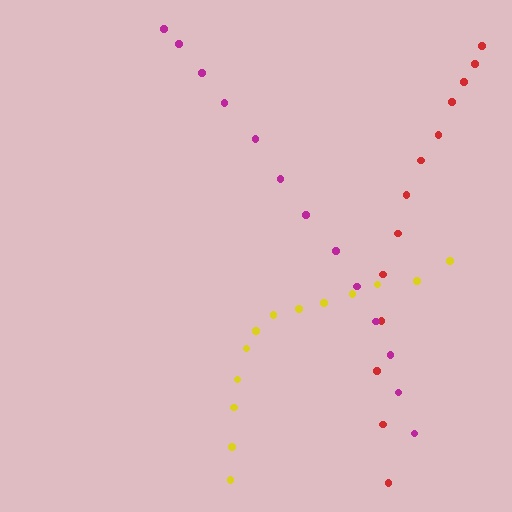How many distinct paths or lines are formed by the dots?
There are 3 distinct paths.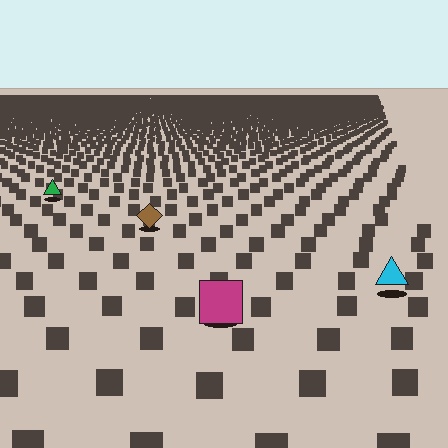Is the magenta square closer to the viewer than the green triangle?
Yes. The magenta square is closer — you can tell from the texture gradient: the ground texture is coarser near it.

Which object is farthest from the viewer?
The green triangle is farthest from the viewer. It appears smaller and the ground texture around it is denser.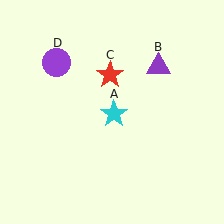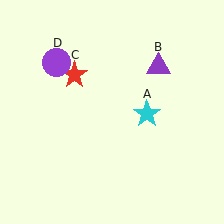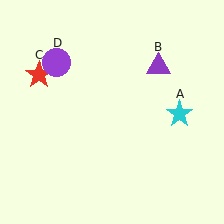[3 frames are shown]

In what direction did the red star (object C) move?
The red star (object C) moved left.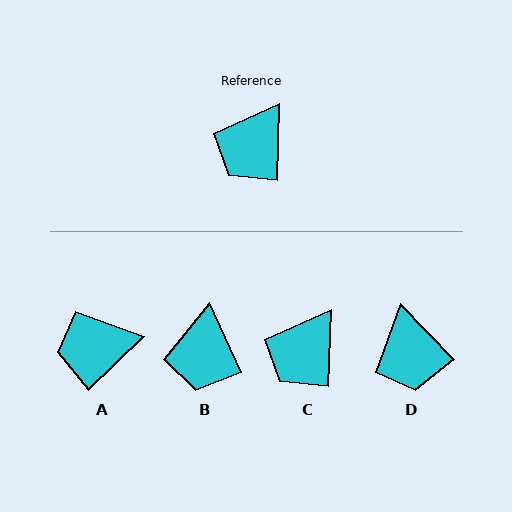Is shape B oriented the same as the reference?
No, it is off by about 27 degrees.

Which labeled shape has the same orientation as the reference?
C.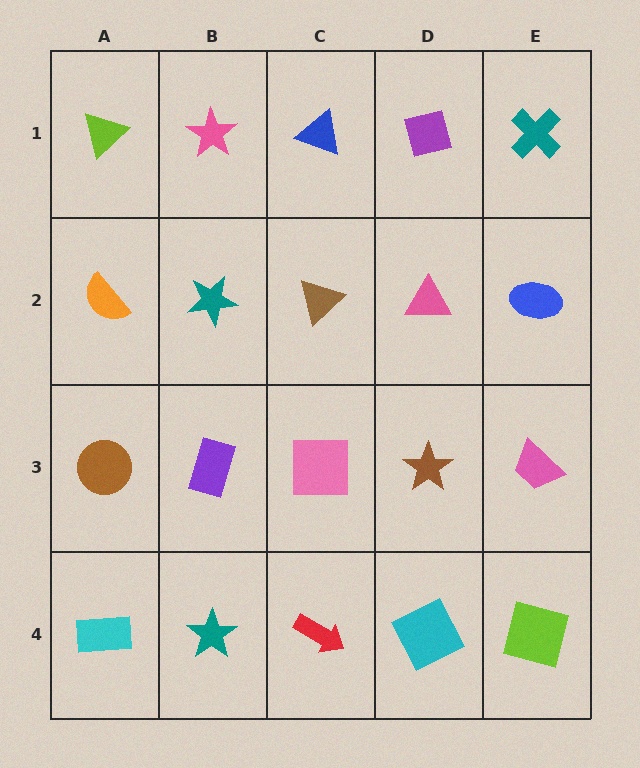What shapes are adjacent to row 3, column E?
A blue ellipse (row 2, column E), a lime square (row 4, column E), a brown star (row 3, column D).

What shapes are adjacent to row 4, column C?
A pink square (row 3, column C), a teal star (row 4, column B), a cyan square (row 4, column D).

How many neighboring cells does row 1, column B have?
3.